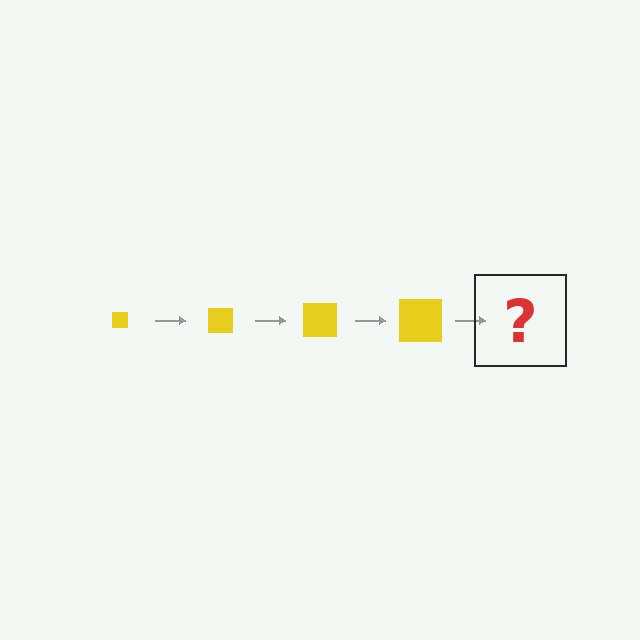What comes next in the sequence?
The next element should be a yellow square, larger than the previous one.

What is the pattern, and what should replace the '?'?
The pattern is that the square gets progressively larger each step. The '?' should be a yellow square, larger than the previous one.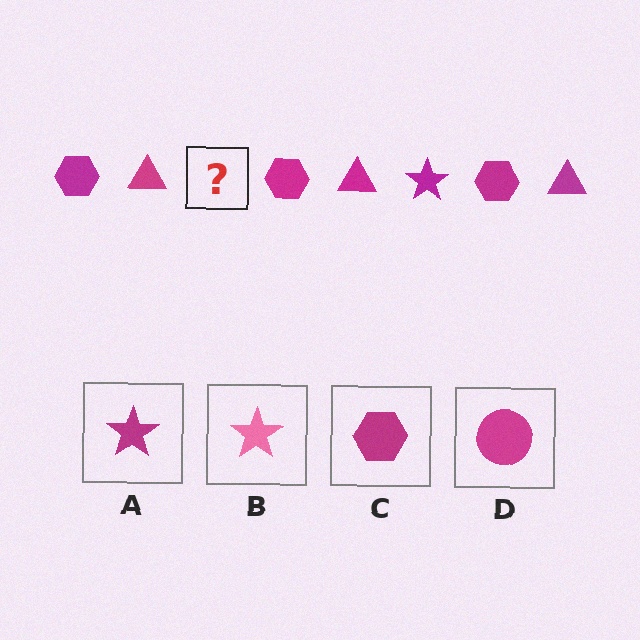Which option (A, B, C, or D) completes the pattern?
A.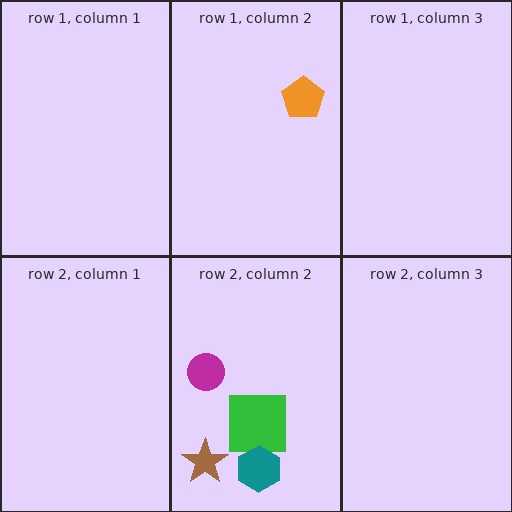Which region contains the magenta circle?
The row 2, column 2 region.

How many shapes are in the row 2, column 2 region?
4.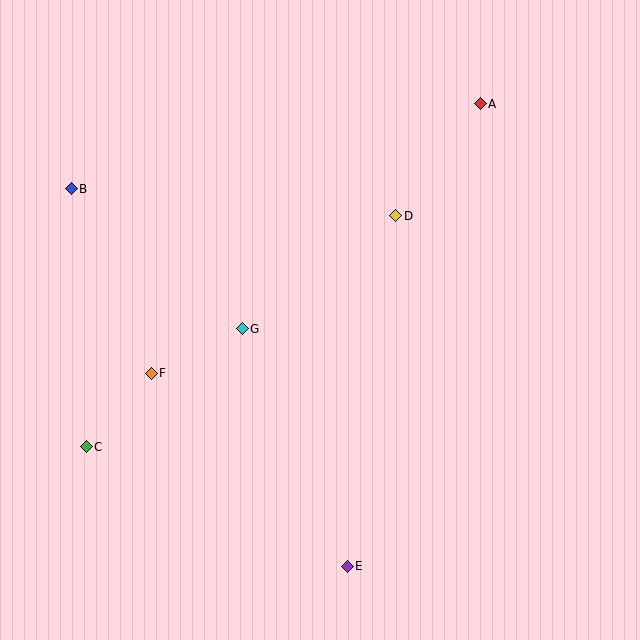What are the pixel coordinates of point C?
Point C is at (86, 447).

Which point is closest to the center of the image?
Point G at (242, 329) is closest to the center.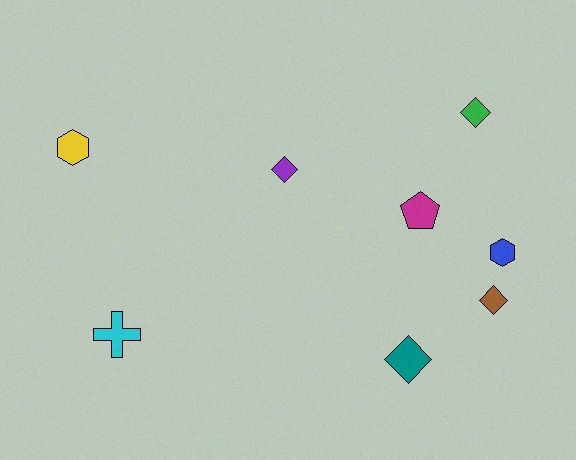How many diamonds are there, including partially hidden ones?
There are 4 diamonds.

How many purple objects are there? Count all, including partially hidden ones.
There is 1 purple object.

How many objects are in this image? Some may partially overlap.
There are 8 objects.